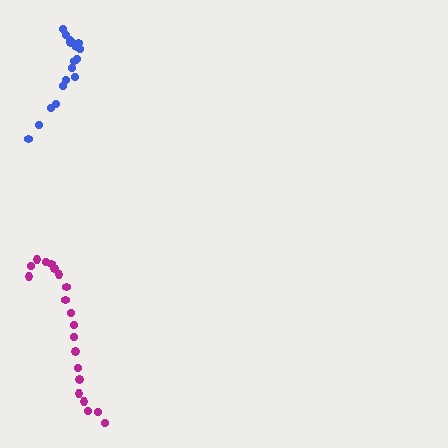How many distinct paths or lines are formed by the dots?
There are 2 distinct paths.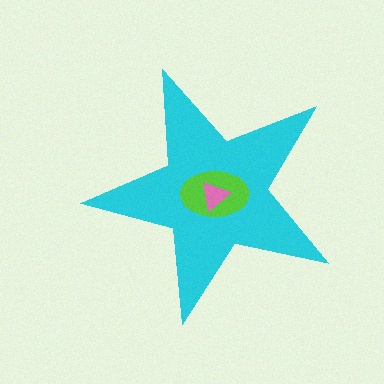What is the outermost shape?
The cyan star.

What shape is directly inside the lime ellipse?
The pink triangle.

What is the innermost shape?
The pink triangle.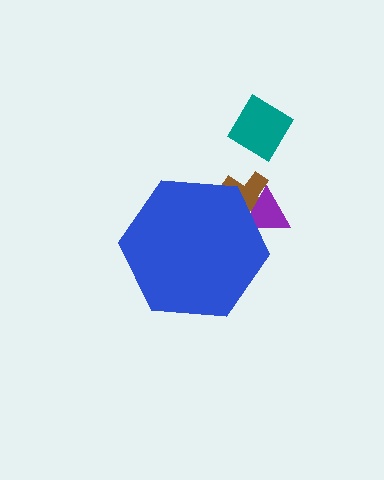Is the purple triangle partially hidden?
Yes, the purple triangle is partially hidden behind the blue hexagon.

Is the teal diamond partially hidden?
No, the teal diamond is fully visible.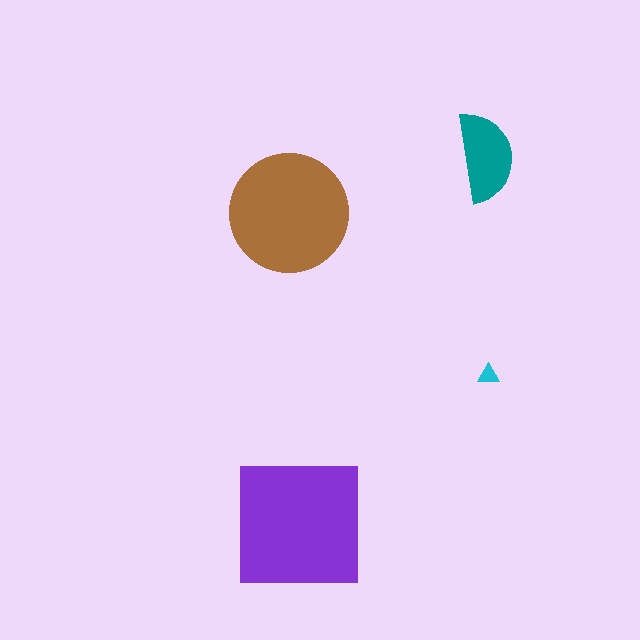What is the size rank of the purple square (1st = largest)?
1st.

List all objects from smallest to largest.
The cyan triangle, the teal semicircle, the brown circle, the purple square.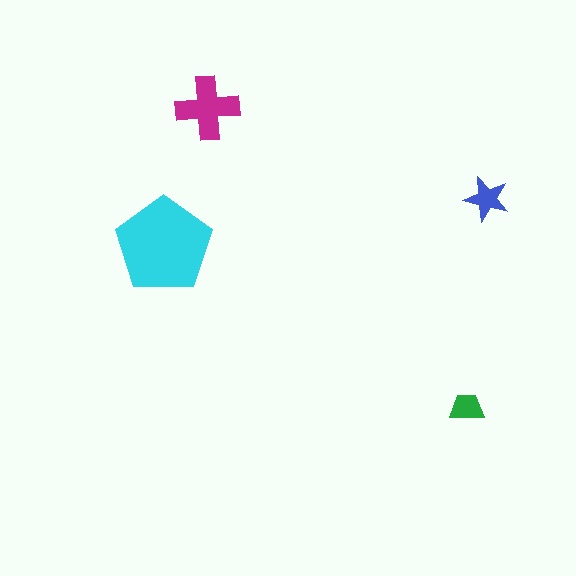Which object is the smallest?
The green trapezoid.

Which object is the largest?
The cyan pentagon.